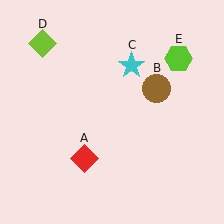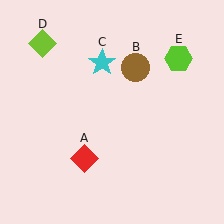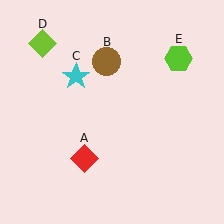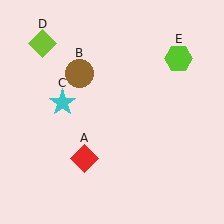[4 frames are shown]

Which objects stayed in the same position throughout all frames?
Red diamond (object A) and lime diamond (object D) and lime hexagon (object E) remained stationary.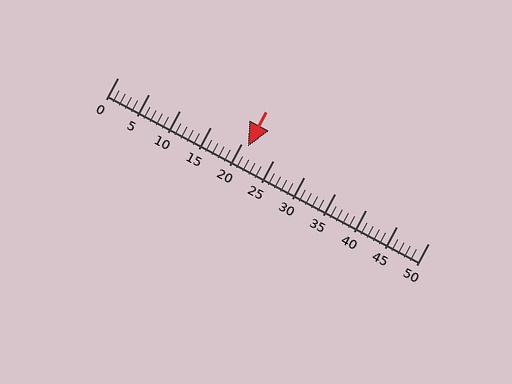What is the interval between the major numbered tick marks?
The major tick marks are spaced 5 units apart.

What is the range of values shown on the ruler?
The ruler shows values from 0 to 50.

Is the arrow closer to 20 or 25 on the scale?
The arrow is closer to 20.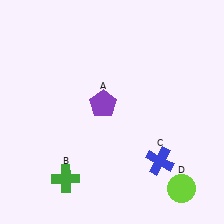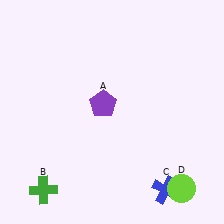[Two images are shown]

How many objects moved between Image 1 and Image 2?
2 objects moved between the two images.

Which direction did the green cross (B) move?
The green cross (B) moved left.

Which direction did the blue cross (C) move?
The blue cross (C) moved down.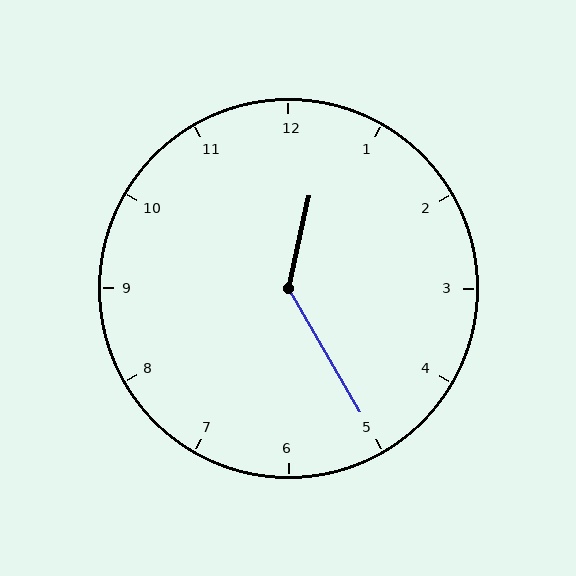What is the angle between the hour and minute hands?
Approximately 138 degrees.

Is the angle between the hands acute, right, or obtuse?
It is obtuse.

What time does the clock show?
12:25.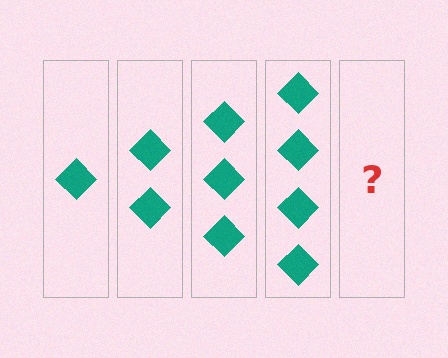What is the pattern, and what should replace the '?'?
The pattern is that each step adds one more diamond. The '?' should be 5 diamonds.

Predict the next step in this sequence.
The next step is 5 diamonds.